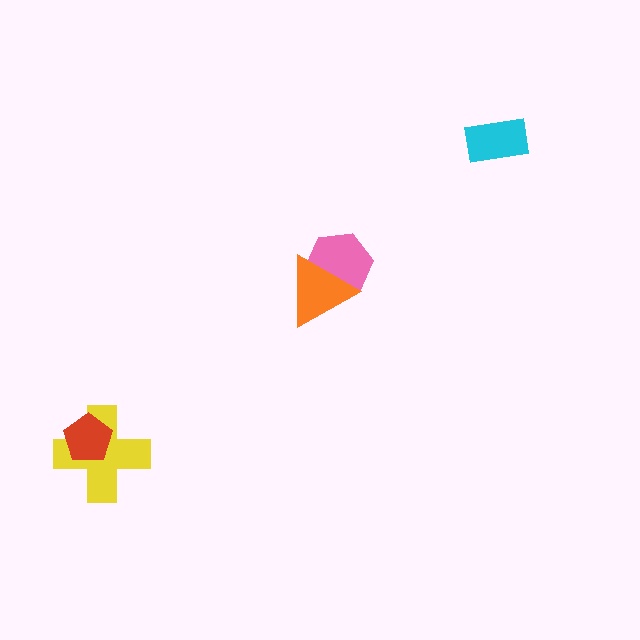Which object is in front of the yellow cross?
The red pentagon is in front of the yellow cross.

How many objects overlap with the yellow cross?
1 object overlaps with the yellow cross.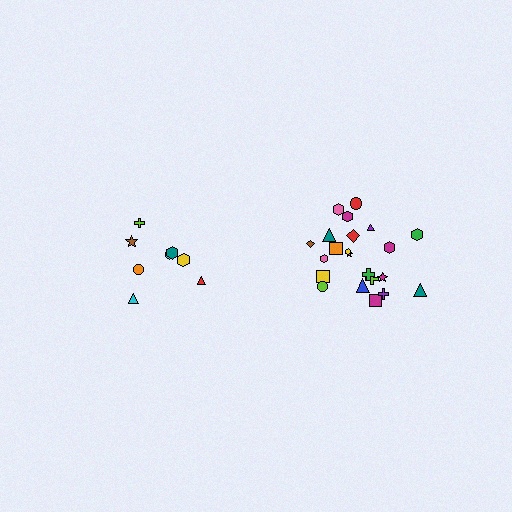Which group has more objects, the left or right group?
The right group.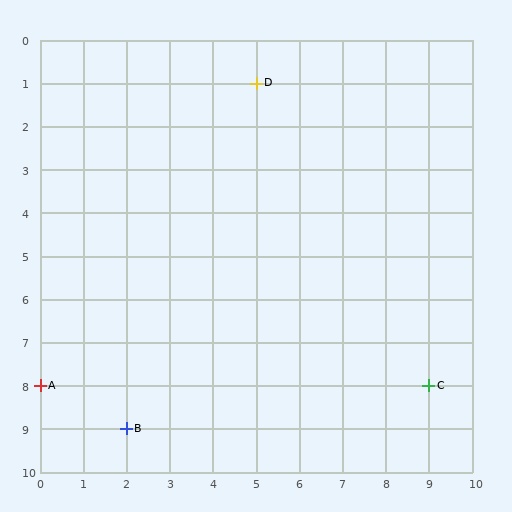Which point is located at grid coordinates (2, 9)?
Point B is at (2, 9).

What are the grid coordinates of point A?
Point A is at grid coordinates (0, 8).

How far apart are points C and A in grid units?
Points C and A are 9 columns apart.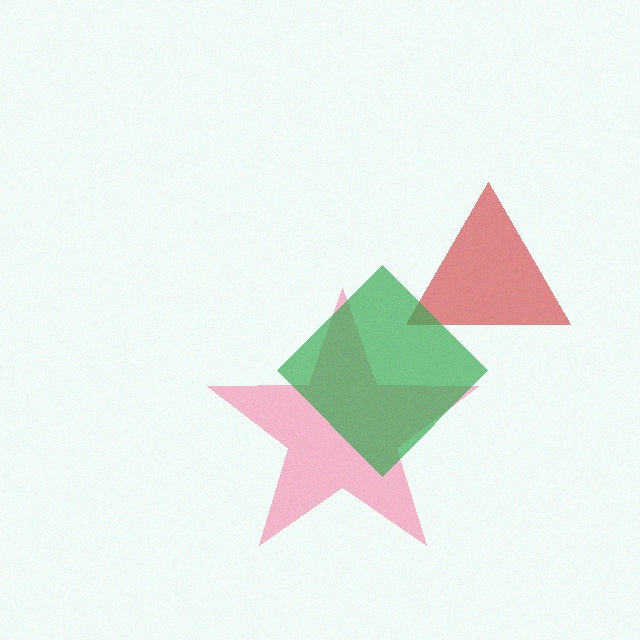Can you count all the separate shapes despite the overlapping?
Yes, there are 3 separate shapes.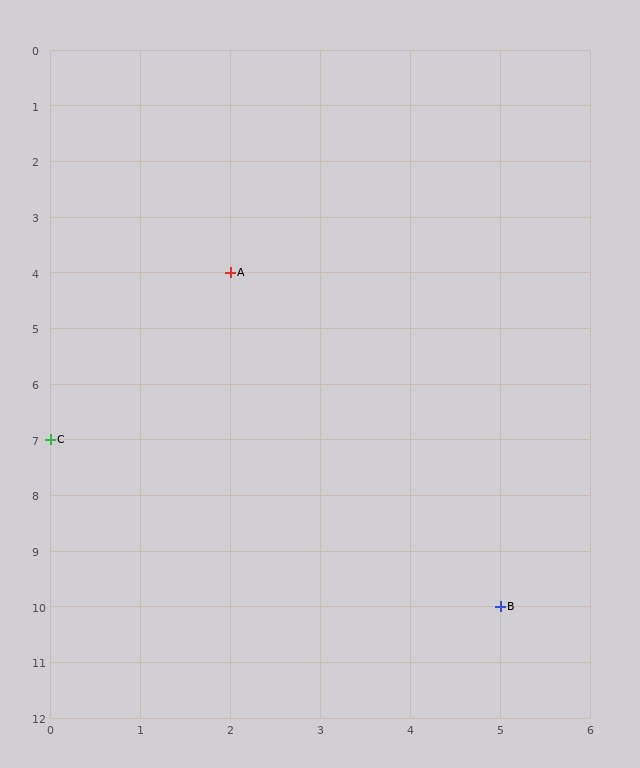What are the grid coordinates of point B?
Point B is at grid coordinates (5, 10).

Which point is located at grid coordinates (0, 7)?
Point C is at (0, 7).